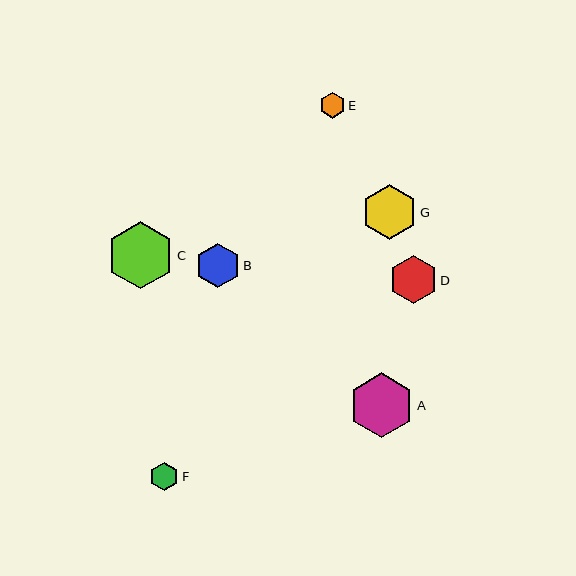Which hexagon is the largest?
Hexagon C is the largest with a size of approximately 68 pixels.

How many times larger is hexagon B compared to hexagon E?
Hexagon B is approximately 1.7 times the size of hexagon E.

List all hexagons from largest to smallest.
From largest to smallest: C, A, G, D, B, F, E.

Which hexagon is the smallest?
Hexagon E is the smallest with a size of approximately 26 pixels.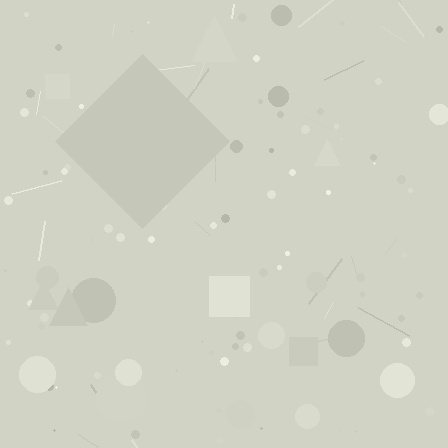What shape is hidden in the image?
A diamond is hidden in the image.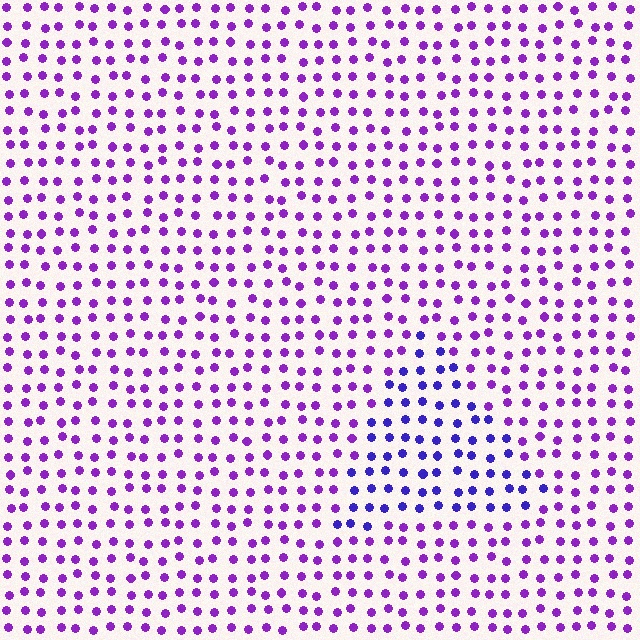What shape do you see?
I see a triangle.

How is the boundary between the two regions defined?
The boundary is defined purely by a slight shift in hue (about 33 degrees). Spacing, size, and orientation are identical on both sides.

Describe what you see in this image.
The image is filled with small purple elements in a uniform arrangement. A triangle-shaped region is visible where the elements are tinted to a slightly different hue, forming a subtle color boundary.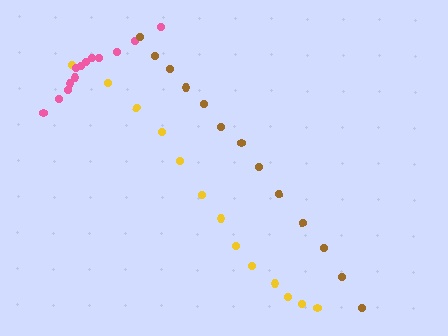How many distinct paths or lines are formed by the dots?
There are 3 distinct paths.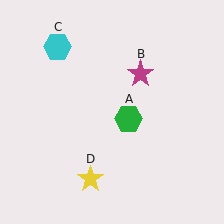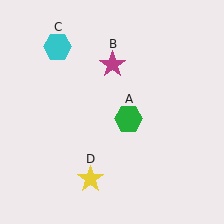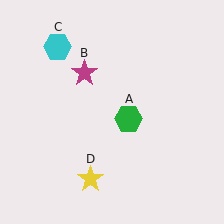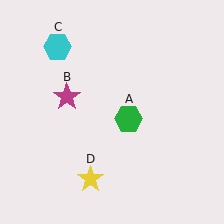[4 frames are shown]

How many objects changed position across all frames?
1 object changed position: magenta star (object B).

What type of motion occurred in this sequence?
The magenta star (object B) rotated counterclockwise around the center of the scene.